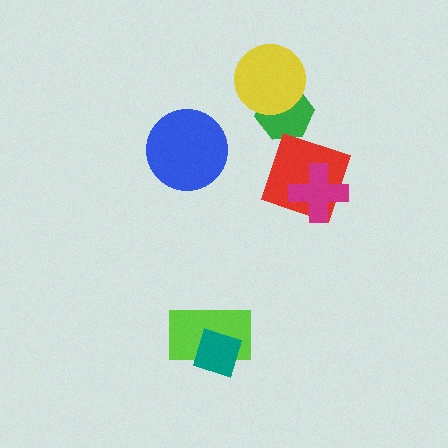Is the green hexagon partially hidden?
Yes, it is partially covered by another shape.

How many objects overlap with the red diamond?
2 objects overlap with the red diamond.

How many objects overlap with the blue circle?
0 objects overlap with the blue circle.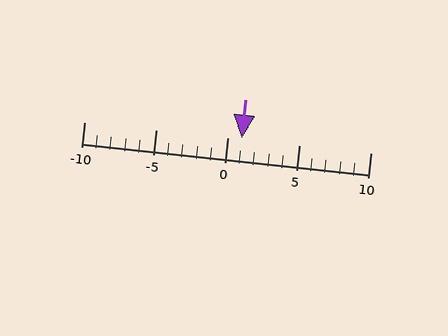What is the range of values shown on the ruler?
The ruler shows values from -10 to 10.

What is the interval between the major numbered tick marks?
The major tick marks are spaced 5 units apart.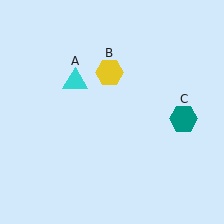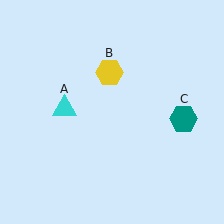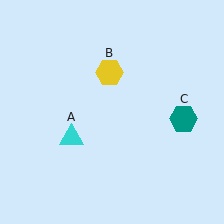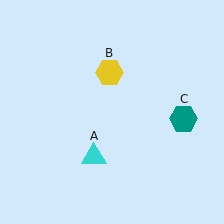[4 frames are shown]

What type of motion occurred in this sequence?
The cyan triangle (object A) rotated counterclockwise around the center of the scene.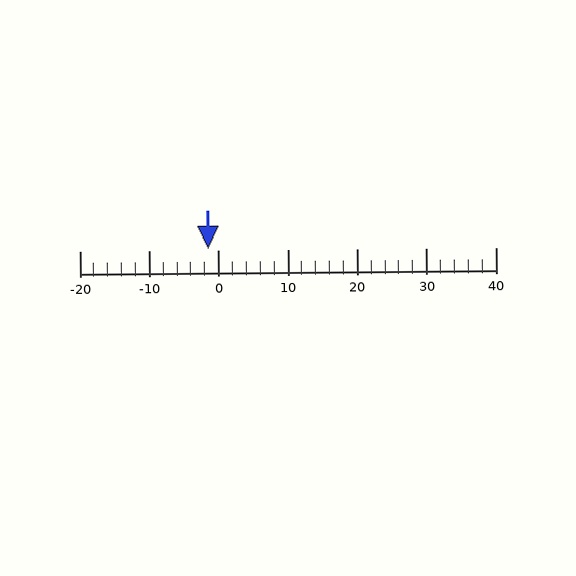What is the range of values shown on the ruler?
The ruler shows values from -20 to 40.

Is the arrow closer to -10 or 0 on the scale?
The arrow is closer to 0.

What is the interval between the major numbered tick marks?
The major tick marks are spaced 10 units apart.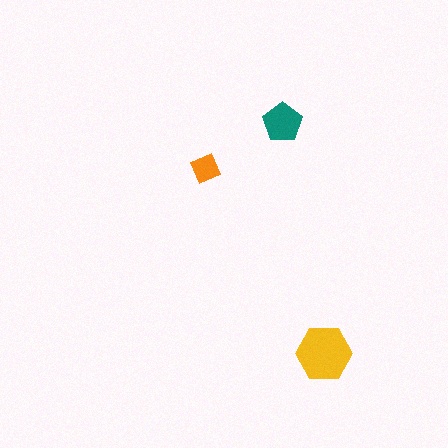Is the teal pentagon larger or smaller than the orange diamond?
Larger.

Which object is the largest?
The yellow hexagon.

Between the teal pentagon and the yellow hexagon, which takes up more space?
The yellow hexagon.